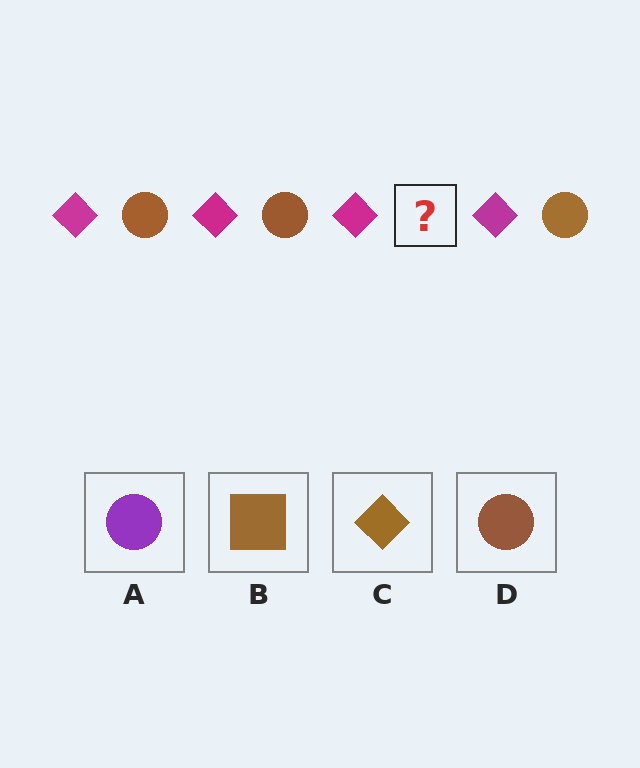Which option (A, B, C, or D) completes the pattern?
D.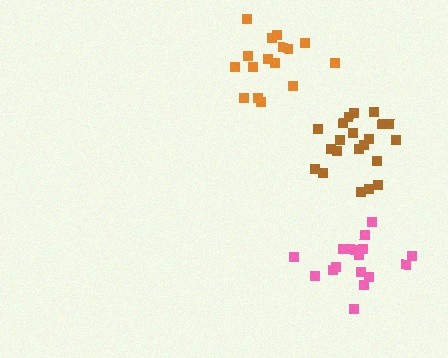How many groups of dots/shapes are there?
There are 3 groups.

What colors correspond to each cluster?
The clusters are colored: pink, orange, brown.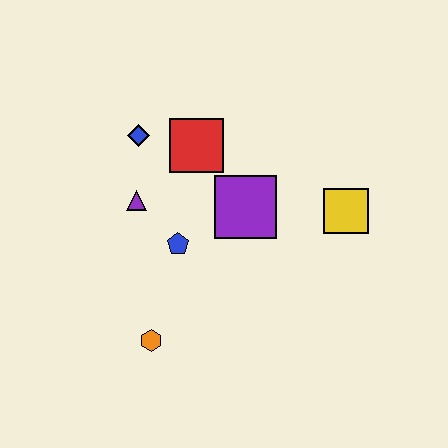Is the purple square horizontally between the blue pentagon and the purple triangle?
No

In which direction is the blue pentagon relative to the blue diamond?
The blue pentagon is below the blue diamond.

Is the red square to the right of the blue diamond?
Yes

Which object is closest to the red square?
The blue diamond is closest to the red square.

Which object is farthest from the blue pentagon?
The yellow square is farthest from the blue pentagon.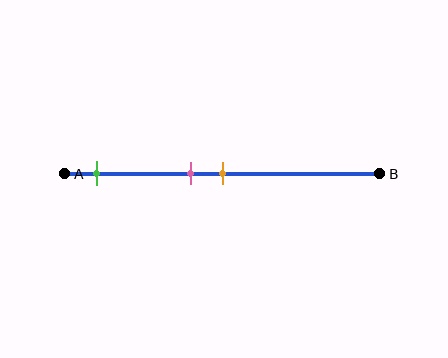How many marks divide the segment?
There are 3 marks dividing the segment.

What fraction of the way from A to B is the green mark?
The green mark is approximately 10% (0.1) of the way from A to B.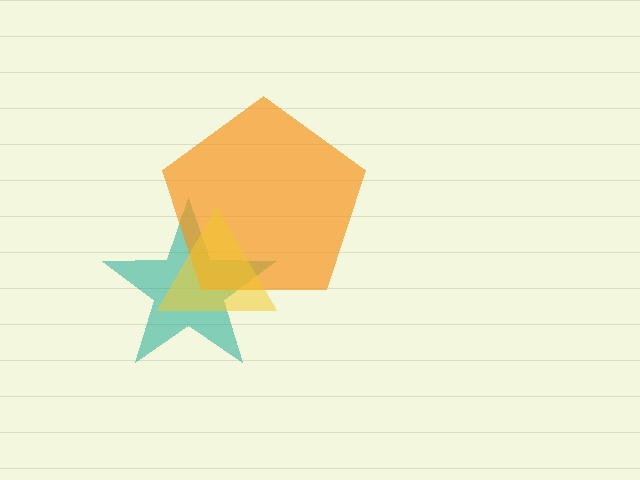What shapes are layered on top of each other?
The layered shapes are: a teal star, an orange pentagon, a yellow triangle.